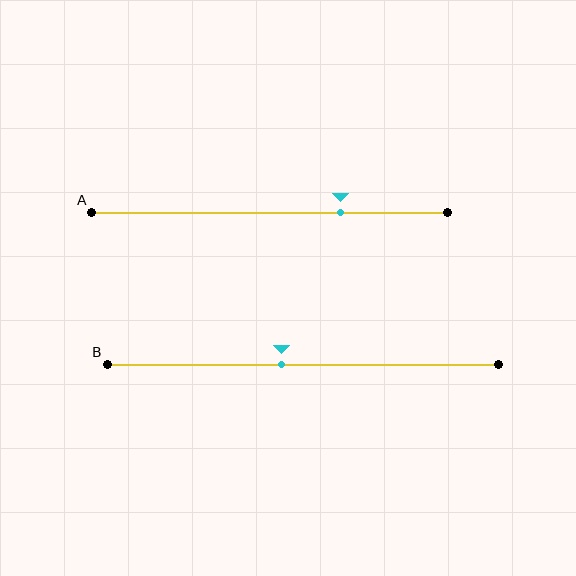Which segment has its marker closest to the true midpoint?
Segment B has its marker closest to the true midpoint.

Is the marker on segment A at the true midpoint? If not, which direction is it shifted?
No, the marker on segment A is shifted to the right by about 20% of the segment length.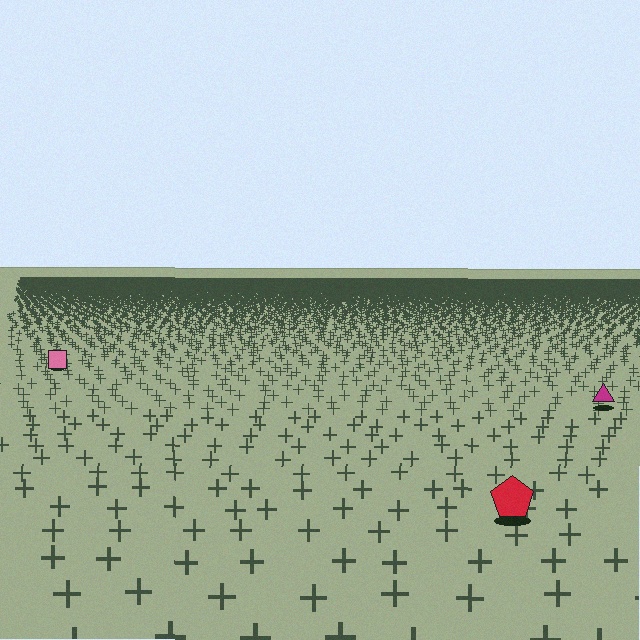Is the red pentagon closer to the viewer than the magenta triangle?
Yes. The red pentagon is closer — you can tell from the texture gradient: the ground texture is coarser near it.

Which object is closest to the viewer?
The red pentagon is closest. The texture marks near it are larger and more spread out.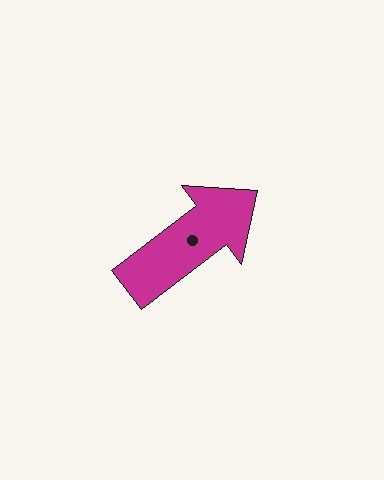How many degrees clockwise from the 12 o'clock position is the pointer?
Approximately 53 degrees.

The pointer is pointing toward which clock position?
Roughly 2 o'clock.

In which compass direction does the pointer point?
Northeast.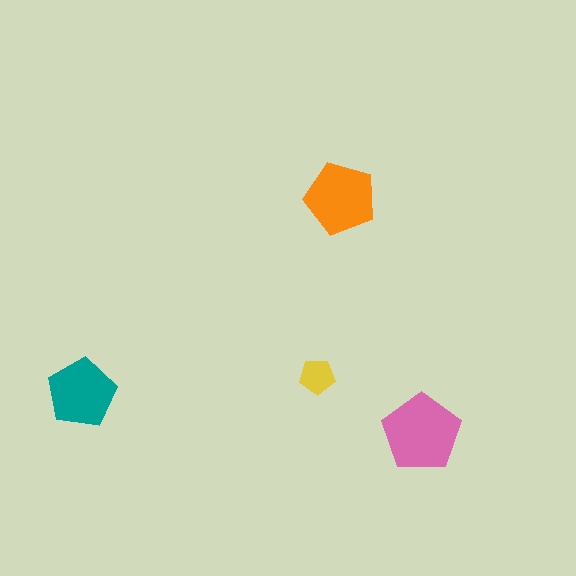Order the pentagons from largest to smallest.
the pink one, the orange one, the teal one, the yellow one.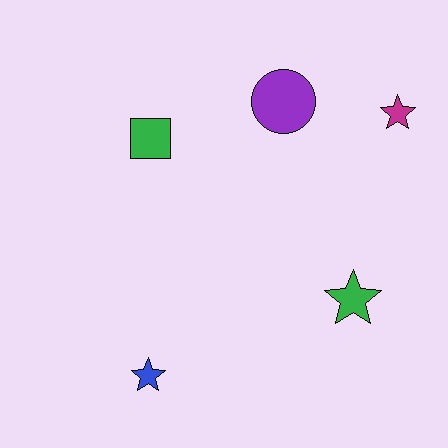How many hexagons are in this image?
There are no hexagons.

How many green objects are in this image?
There are 2 green objects.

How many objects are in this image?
There are 5 objects.